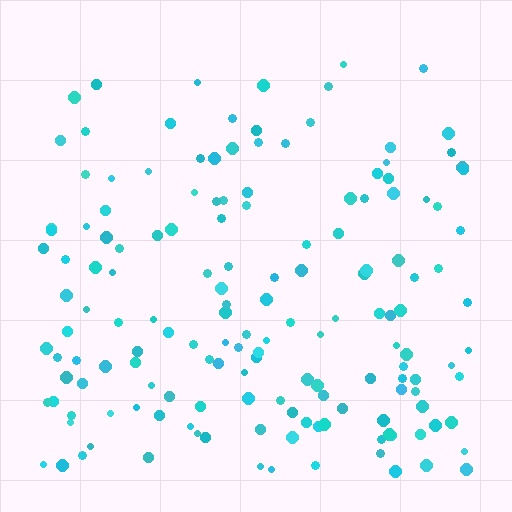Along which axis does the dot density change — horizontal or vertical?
Vertical.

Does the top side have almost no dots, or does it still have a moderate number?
Still a moderate number, just noticeably fewer than the bottom.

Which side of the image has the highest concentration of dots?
The bottom.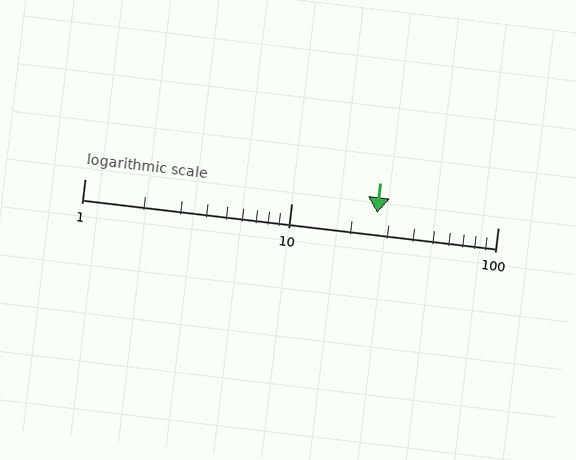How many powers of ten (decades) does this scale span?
The scale spans 2 decades, from 1 to 100.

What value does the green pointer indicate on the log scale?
The pointer indicates approximately 26.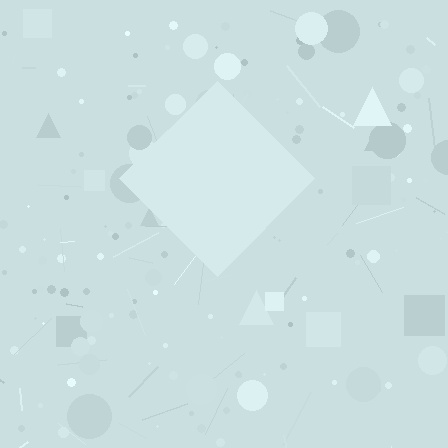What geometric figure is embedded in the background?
A diamond is embedded in the background.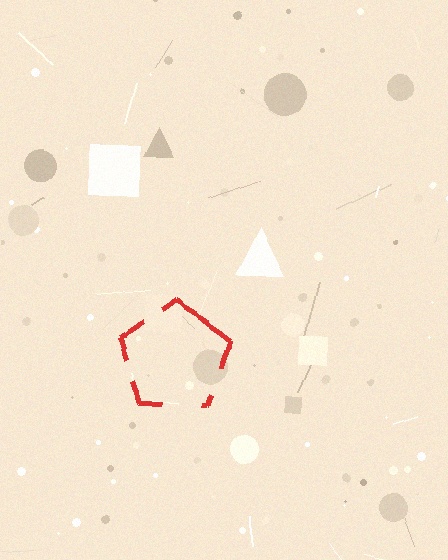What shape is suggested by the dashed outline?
The dashed outline suggests a pentagon.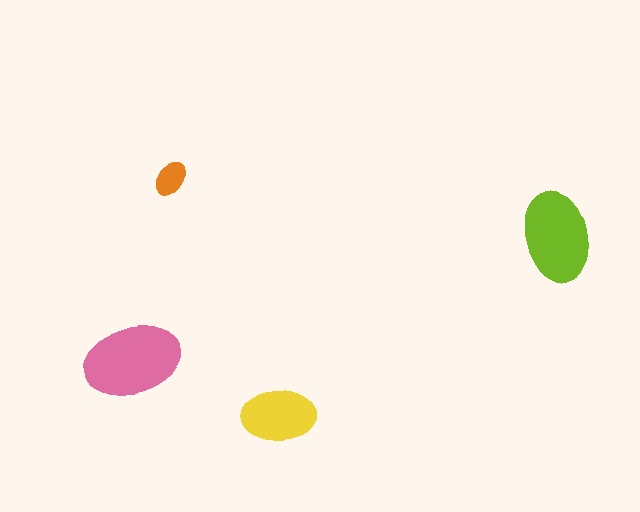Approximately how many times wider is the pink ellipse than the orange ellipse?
About 2.5 times wider.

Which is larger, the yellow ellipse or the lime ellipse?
The lime one.